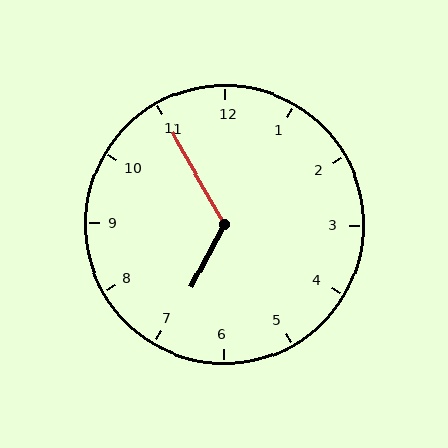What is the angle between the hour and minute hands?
Approximately 122 degrees.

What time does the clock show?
6:55.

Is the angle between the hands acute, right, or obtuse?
It is obtuse.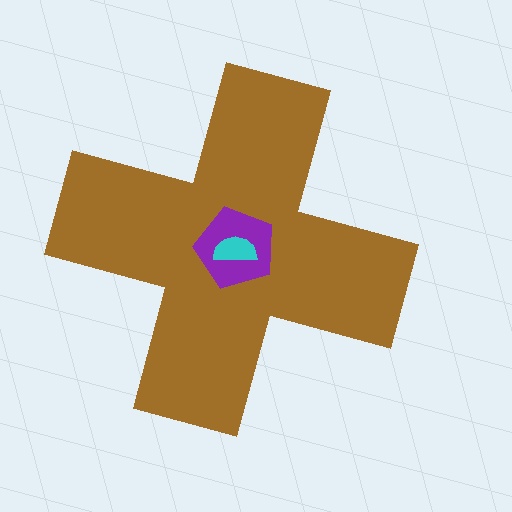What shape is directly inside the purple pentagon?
The cyan semicircle.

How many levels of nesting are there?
3.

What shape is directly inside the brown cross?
The purple pentagon.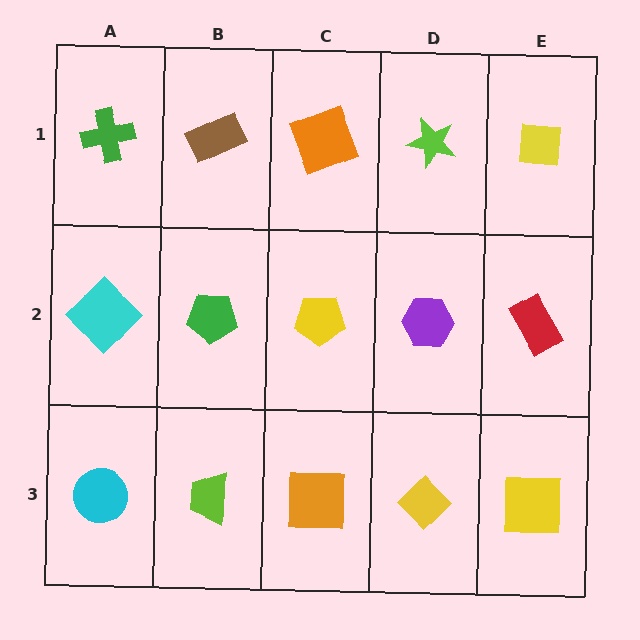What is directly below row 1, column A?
A cyan diamond.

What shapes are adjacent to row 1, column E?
A red rectangle (row 2, column E), a lime star (row 1, column D).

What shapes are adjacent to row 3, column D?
A purple hexagon (row 2, column D), an orange square (row 3, column C), a yellow square (row 3, column E).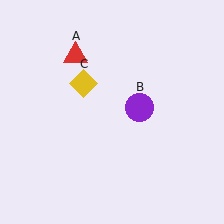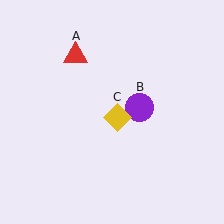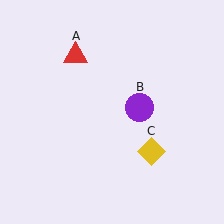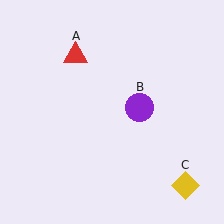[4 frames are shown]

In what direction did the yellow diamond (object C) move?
The yellow diamond (object C) moved down and to the right.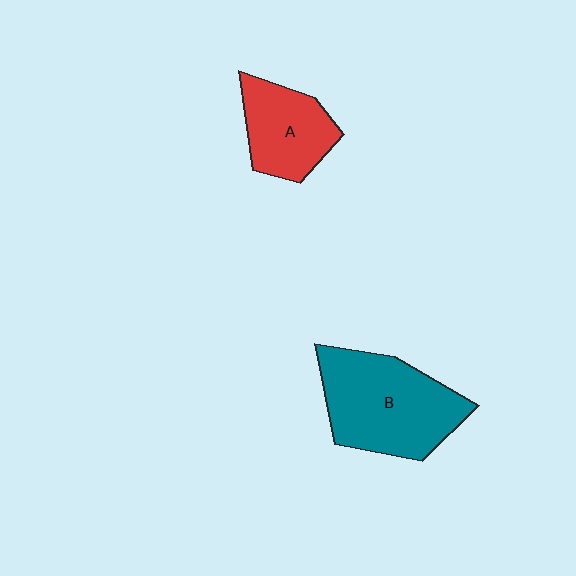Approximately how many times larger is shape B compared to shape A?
Approximately 1.6 times.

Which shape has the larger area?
Shape B (teal).